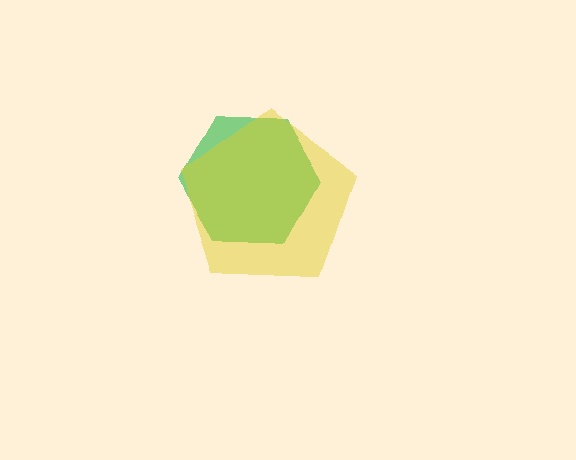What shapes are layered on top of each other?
The layered shapes are: a green hexagon, a yellow pentagon.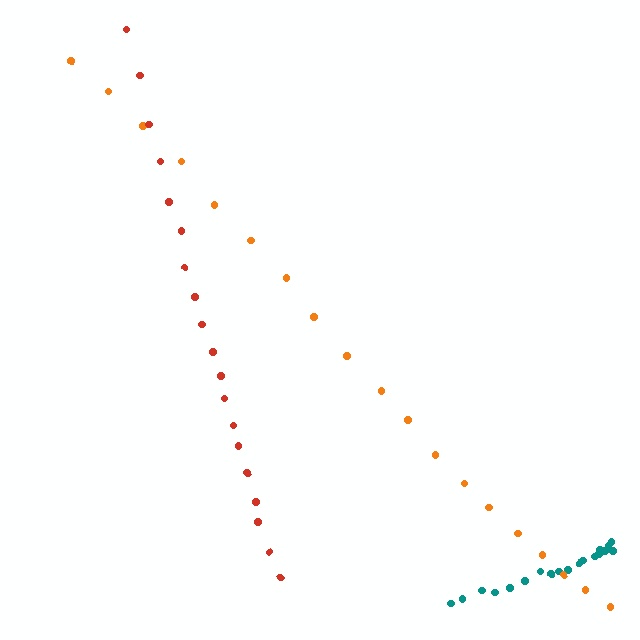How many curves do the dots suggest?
There are 3 distinct paths.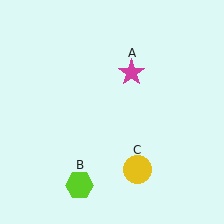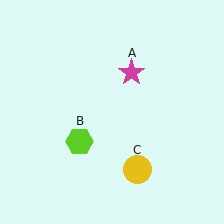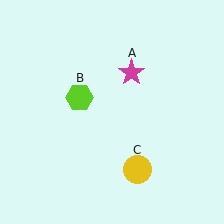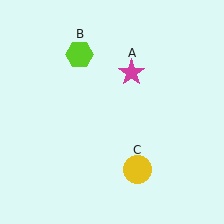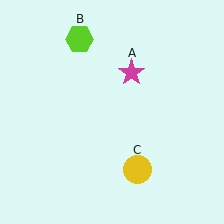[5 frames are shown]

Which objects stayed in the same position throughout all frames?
Magenta star (object A) and yellow circle (object C) remained stationary.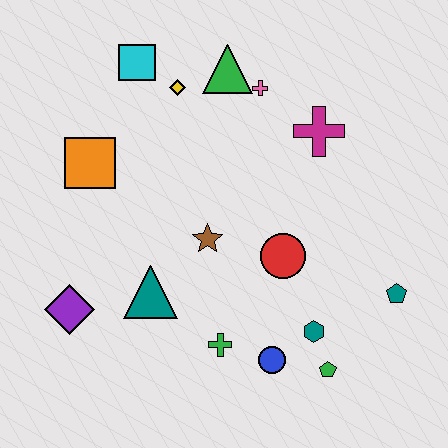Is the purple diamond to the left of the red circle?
Yes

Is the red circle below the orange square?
Yes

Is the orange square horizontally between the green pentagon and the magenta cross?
No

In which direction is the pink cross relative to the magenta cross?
The pink cross is to the left of the magenta cross.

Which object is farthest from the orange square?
The teal pentagon is farthest from the orange square.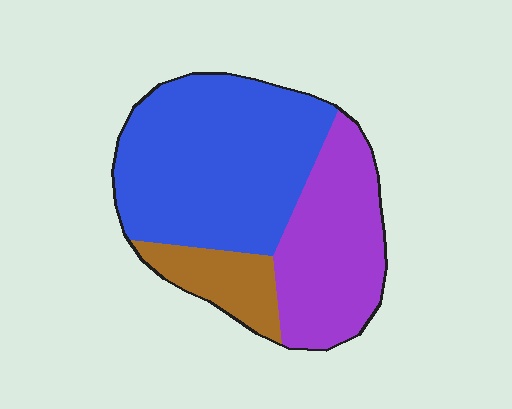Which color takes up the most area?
Blue, at roughly 55%.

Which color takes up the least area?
Brown, at roughly 15%.